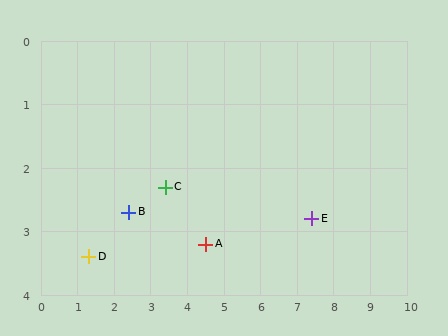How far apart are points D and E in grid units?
Points D and E are about 6.1 grid units apart.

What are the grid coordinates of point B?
Point B is at approximately (2.4, 2.7).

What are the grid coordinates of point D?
Point D is at approximately (1.3, 3.4).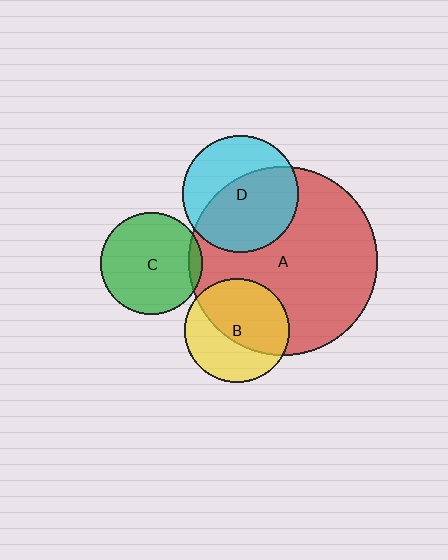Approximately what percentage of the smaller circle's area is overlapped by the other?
Approximately 60%.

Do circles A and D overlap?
Yes.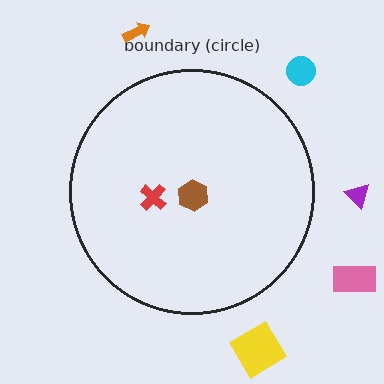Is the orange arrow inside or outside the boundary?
Outside.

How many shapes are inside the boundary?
2 inside, 5 outside.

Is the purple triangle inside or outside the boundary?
Outside.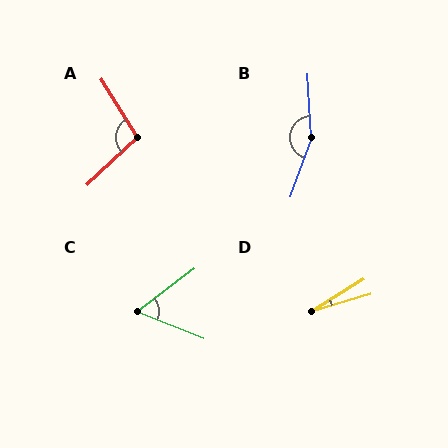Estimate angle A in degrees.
Approximately 101 degrees.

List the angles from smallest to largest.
D (15°), C (59°), A (101°), B (156°).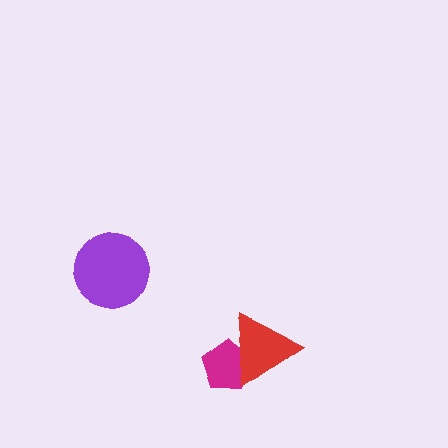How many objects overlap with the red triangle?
1 object overlaps with the red triangle.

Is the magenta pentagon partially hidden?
Yes, it is partially covered by another shape.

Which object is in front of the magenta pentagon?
The red triangle is in front of the magenta pentagon.